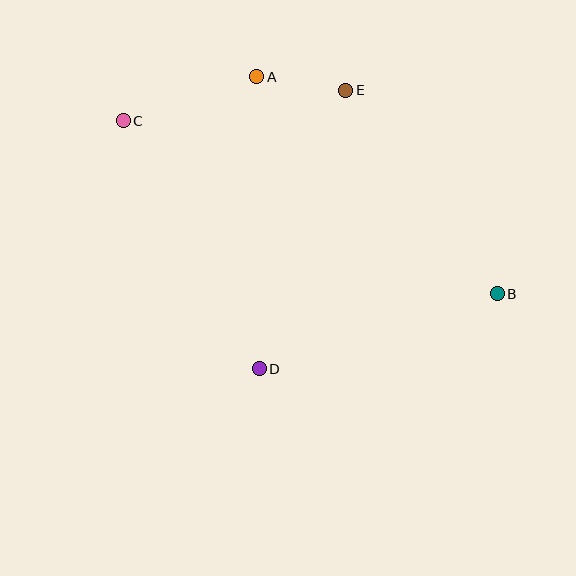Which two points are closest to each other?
Points A and E are closest to each other.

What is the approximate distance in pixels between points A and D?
The distance between A and D is approximately 292 pixels.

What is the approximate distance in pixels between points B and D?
The distance between B and D is approximately 249 pixels.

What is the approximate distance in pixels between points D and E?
The distance between D and E is approximately 291 pixels.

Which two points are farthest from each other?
Points B and C are farthest from each other.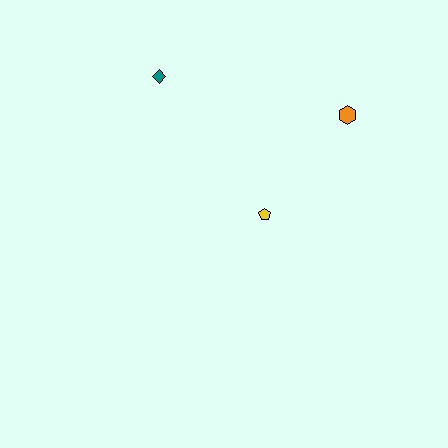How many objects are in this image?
There are 3 objects.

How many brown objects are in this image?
There are no brown objects.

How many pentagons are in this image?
There is 1 pentagon.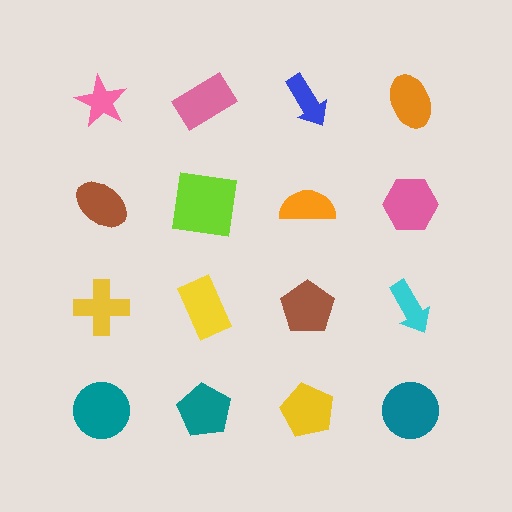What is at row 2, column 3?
An orange semicircle.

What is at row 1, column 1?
A pink star.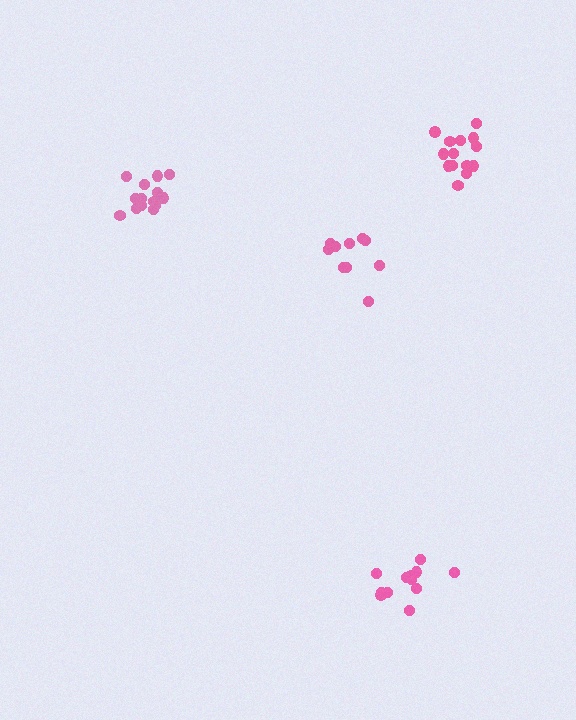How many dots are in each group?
Group 1: 14 dots, Group 2: 10 dots, Group 3: 14 dots, Group 4: 12 dots (50 total).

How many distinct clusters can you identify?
There are 4 distinct clusters.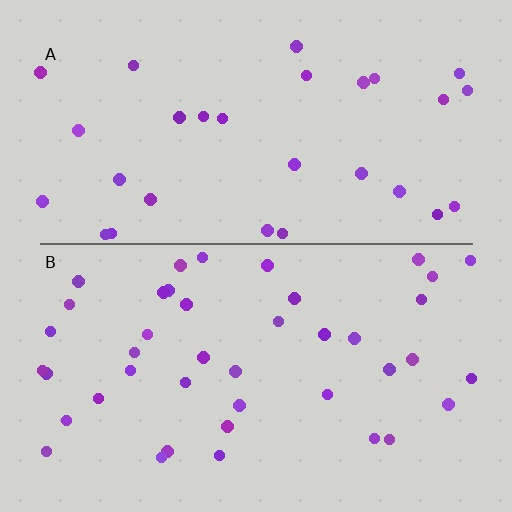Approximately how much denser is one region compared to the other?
Approximately 1.4× — region B over region A.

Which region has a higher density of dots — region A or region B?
B (the bottom).